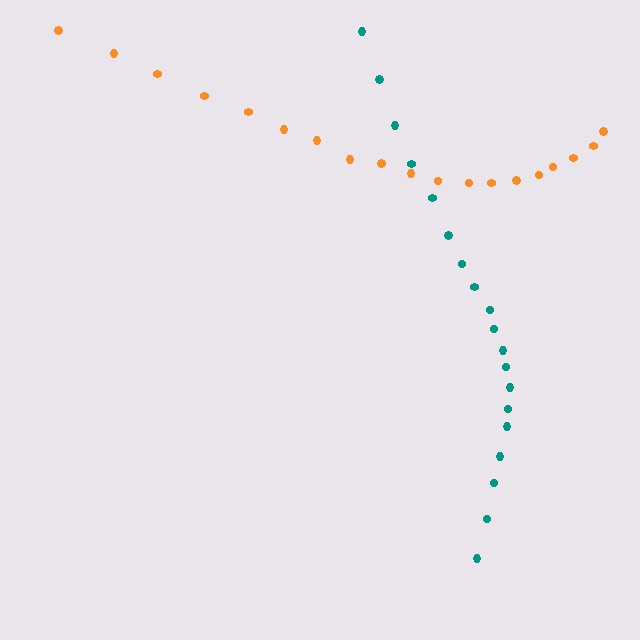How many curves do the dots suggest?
There are 2 distinct paths.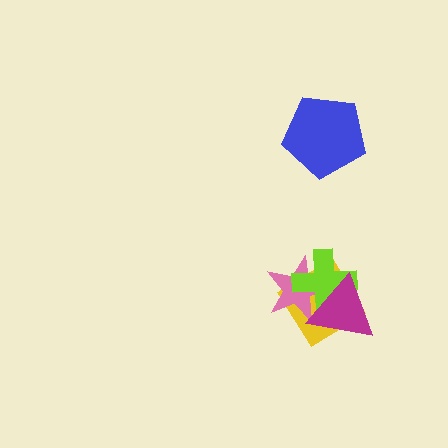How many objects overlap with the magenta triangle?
3 objects overlap with the magenta triangle.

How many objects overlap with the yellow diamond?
3 objects overlap with the yellow diamond.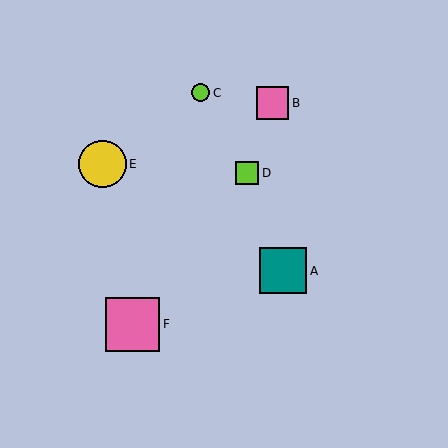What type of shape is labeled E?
Shape E is a yellow circle.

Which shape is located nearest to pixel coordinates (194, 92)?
The lime circle (labeled C) at (201, 93) is nearest to that location.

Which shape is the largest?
The pink square (labeled F) is the largest.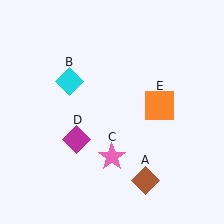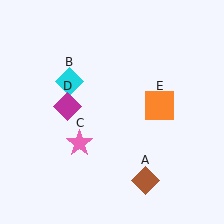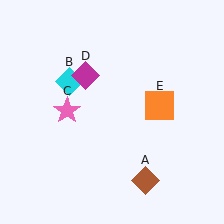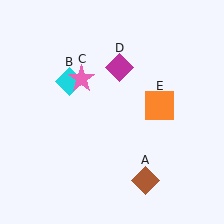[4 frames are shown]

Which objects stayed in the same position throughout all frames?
Brown diamond (object A) and cyan diamond (object B) and orange square (object E) remained stationary.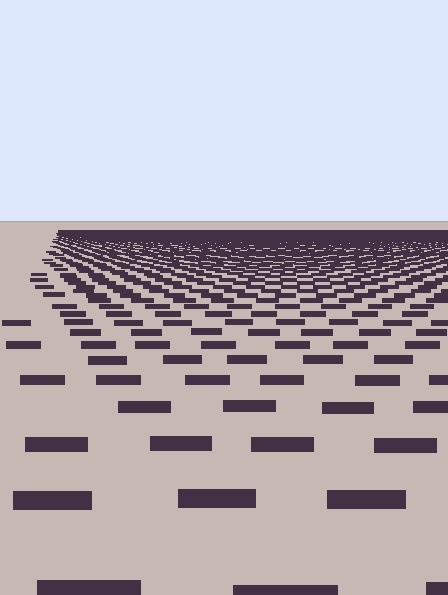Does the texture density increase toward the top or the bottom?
Density increases toward the top.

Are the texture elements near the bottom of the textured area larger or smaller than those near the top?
Larger. Near the bottom, elements are closer to the viewer and appear at a bigger on-screen size.